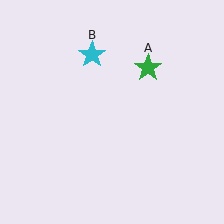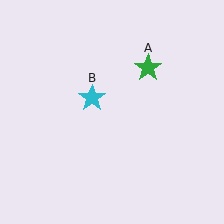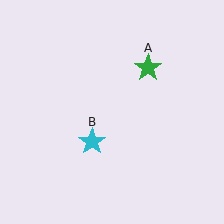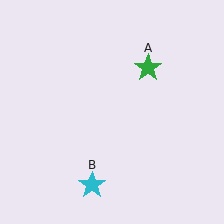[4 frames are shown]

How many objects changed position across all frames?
1 object changed position: cyan star (object B).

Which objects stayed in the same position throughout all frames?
Green star (object A) remained stationary.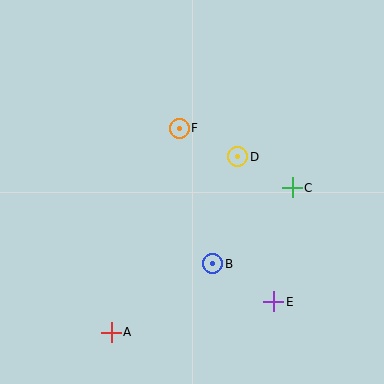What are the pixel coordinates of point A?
Point A is at (111, 332).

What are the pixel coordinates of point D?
Point D is at (238, 157).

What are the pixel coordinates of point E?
Point E is at (274, 302).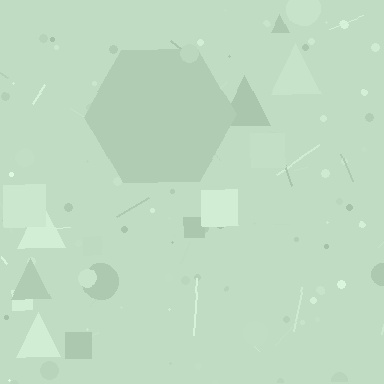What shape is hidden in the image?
A hexagon is hidden in the image.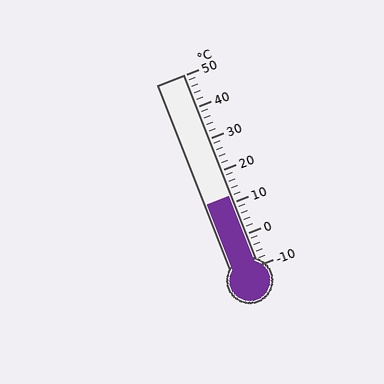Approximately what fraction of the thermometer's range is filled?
The thermometer is filled to approximately 35% of its range.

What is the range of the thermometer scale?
The thermometer scale ranges from -10°C to 50°C.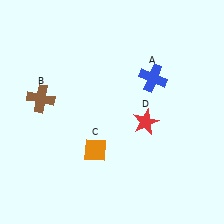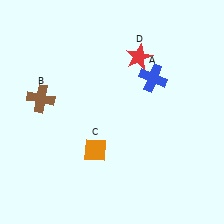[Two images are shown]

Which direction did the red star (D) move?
The red star (D) moved up.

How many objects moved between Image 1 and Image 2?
1 object moved between the two images.